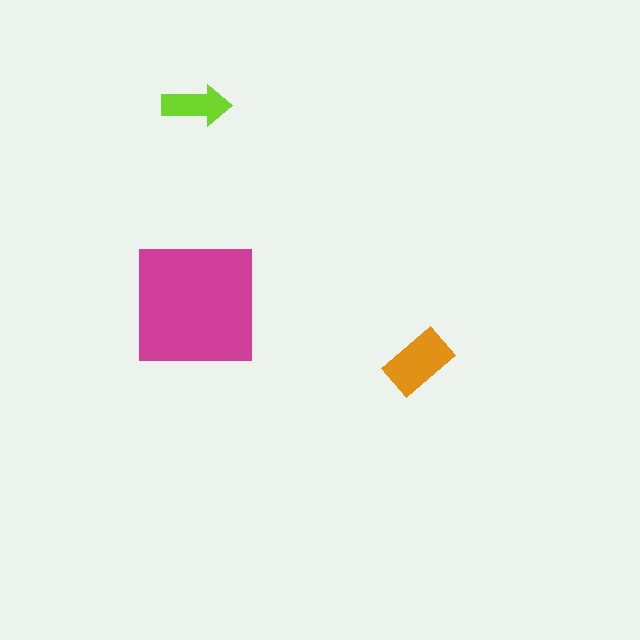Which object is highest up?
The lime arrow is topmost.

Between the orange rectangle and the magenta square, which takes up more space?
The magenta square.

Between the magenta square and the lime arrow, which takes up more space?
The magenta square.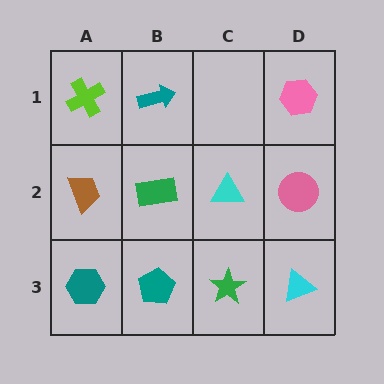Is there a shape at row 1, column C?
No, that cell is empty.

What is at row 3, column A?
A teal hexagon.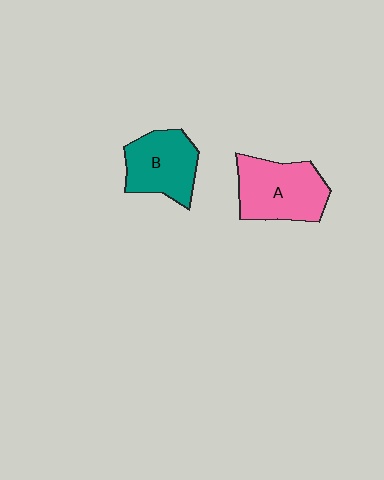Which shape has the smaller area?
Shape B (teal).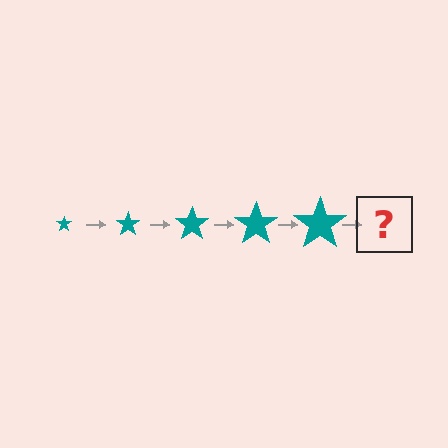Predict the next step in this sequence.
The next step is a teal star, larger than the previous one.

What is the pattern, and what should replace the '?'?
The pattern is that the star gets progressively larger each step. The '?' should be a teal star, larger than the previous one.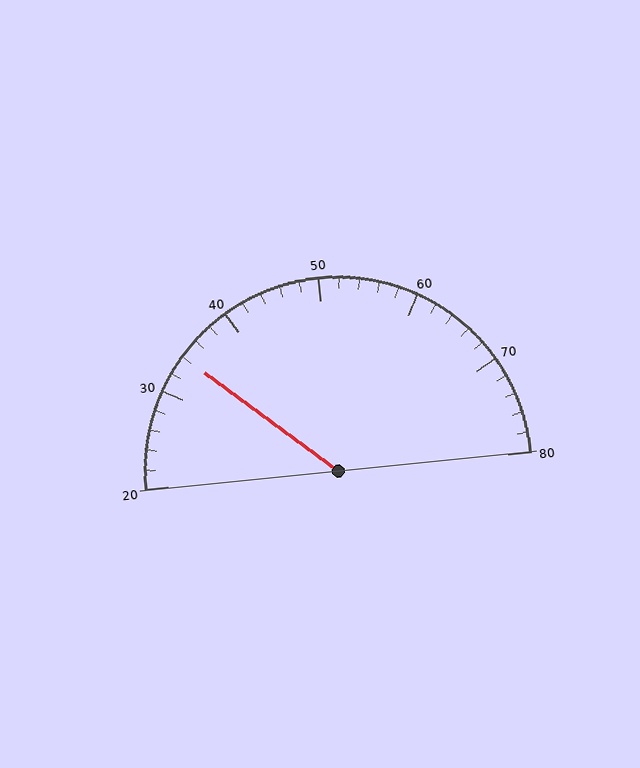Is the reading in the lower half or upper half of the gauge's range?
The reading is in the lower half of the range (20 to 80).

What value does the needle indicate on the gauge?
The needle indicates approximately 34.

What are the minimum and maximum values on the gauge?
The gauge ranges from 20 to 80.